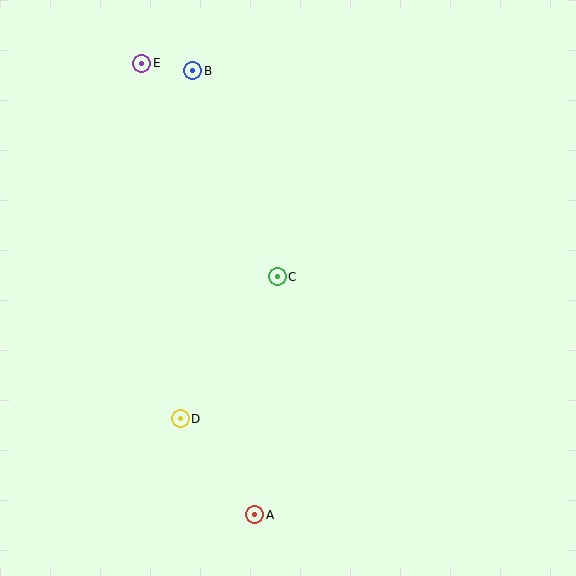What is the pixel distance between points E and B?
The distance between E and B is 51 pixels.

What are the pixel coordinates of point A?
Point A is at (255, 515).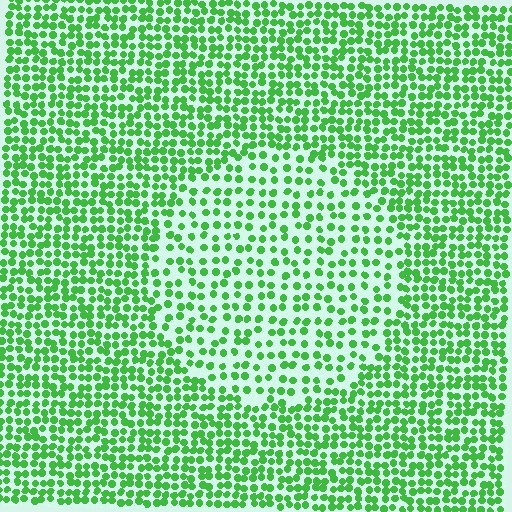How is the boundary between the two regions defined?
The boundary is defined by a change in element density (approximately 1.8x ratio). All elements are the same color, size, and shape.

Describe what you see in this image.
The image contains small green elements arranged at two different densities. A circle-shaped region is visible where the elements are less densely packed than the surrounding area.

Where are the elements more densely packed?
The elements are more densely packed outside the circle boundary.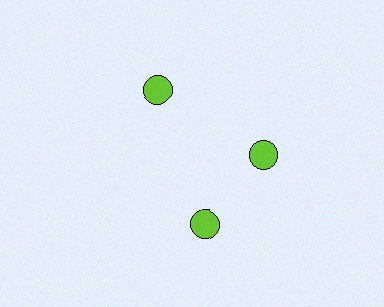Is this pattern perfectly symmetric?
No. The 3 lime circles are arranged in a ring, but one element near the 7 o'clock position is rotated out of alignment along the ring, breaking the 3-fold rotational symmetry.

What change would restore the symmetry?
The symmetry would be restored by rotating it back into even spacing with its neighbors so that all 3 circles sit at equal angles and equal distance from the center.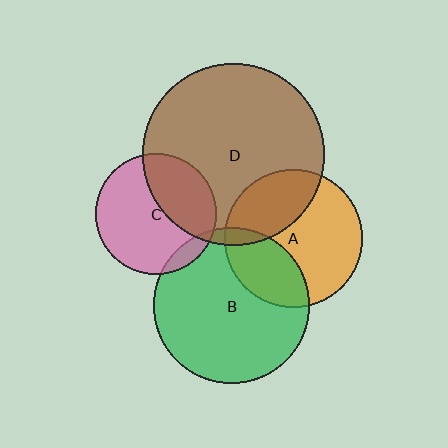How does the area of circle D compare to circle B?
Approximately 1.4 times.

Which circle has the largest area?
Circle D (brown).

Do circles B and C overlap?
Yes.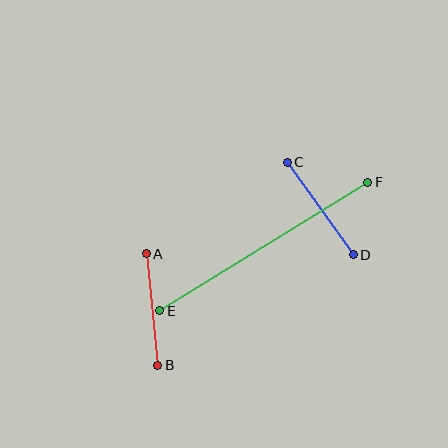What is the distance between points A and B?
The distance is approximately 112 pixels.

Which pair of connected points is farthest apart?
Points E and F are farthest apart.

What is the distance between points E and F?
The distance is approximately 245 pixels.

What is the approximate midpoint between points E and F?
The midpoint is at approximately (264, 247) pixels.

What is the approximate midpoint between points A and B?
The midpoint is at approximately (152, 309) pixels.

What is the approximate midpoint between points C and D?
The midpoint is at approximately (320, 208) pixels.